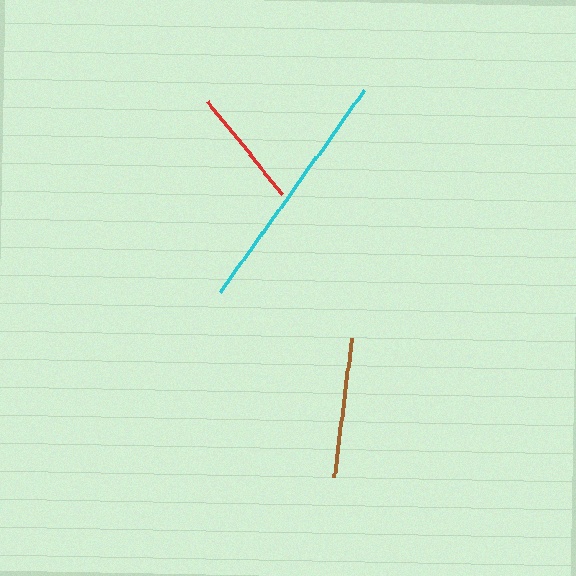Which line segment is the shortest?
The red line is the shortest at approximately 119 pixels.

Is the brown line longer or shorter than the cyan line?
The cyan line is longer than the brown line.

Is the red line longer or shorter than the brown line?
The brown line is longer than the red line.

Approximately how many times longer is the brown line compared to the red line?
The brown line is approximately 1.2 times the length of the red line.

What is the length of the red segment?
The red segment is approximately 119 pixels long.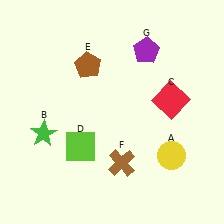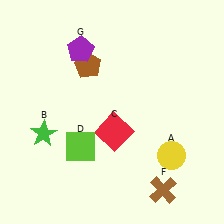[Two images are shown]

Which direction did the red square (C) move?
The red square (C) moved left.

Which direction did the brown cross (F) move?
The brown cross (F) moved right.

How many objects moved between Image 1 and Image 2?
3 objects moved between the two images.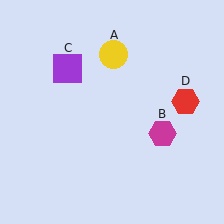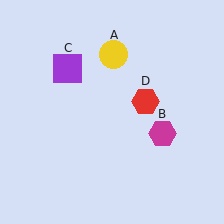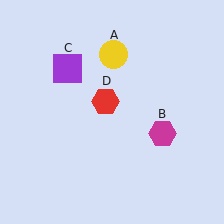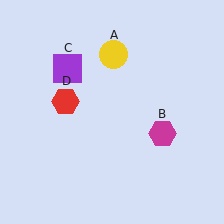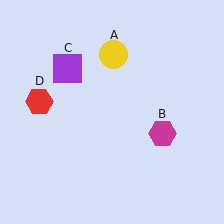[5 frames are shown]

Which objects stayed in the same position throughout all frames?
Yellow circle (object A) and magenta hexagon (object B) and purple square (object C) remained stationary.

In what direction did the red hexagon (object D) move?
The red hexagon (object D) moved left.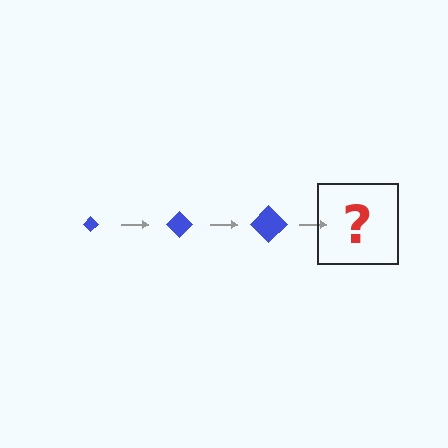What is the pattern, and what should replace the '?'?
The pattern is that the diamond gets progressively larger each step. The '?' should be a blue diamond, larger than the previous one.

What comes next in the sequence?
The next element should be a blue diamond, larger than the previous one.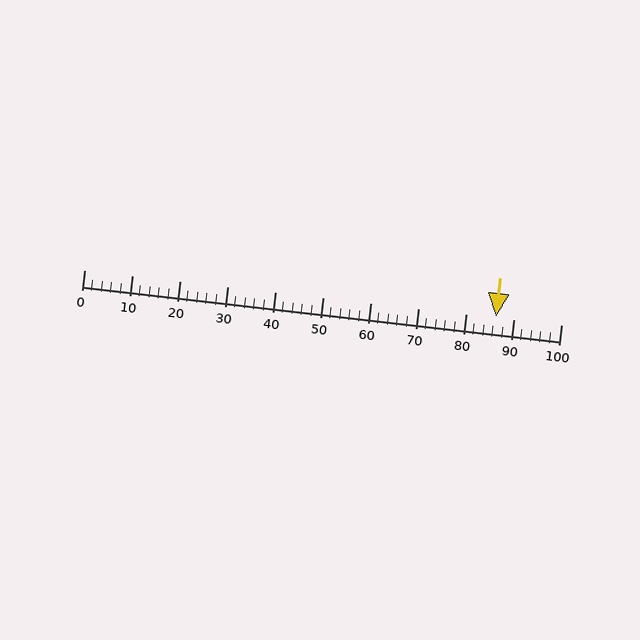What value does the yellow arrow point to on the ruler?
The yellow arrow points to approximately 86.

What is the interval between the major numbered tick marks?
The major tick marks are spaced 10 units apart.